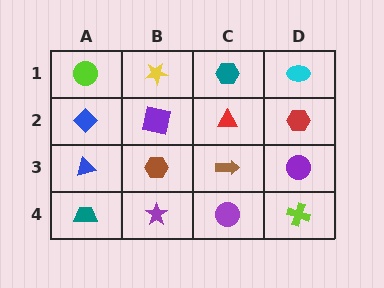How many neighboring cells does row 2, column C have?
4.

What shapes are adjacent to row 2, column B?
A yellow star (row 1, column B), a brown hexagon (row 3, column B), a blue diamond (row 2, column A), a red triangle (row 2, column C).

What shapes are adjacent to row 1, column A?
A blue diamond (row 2, column A), a yellow star (row 1, column B).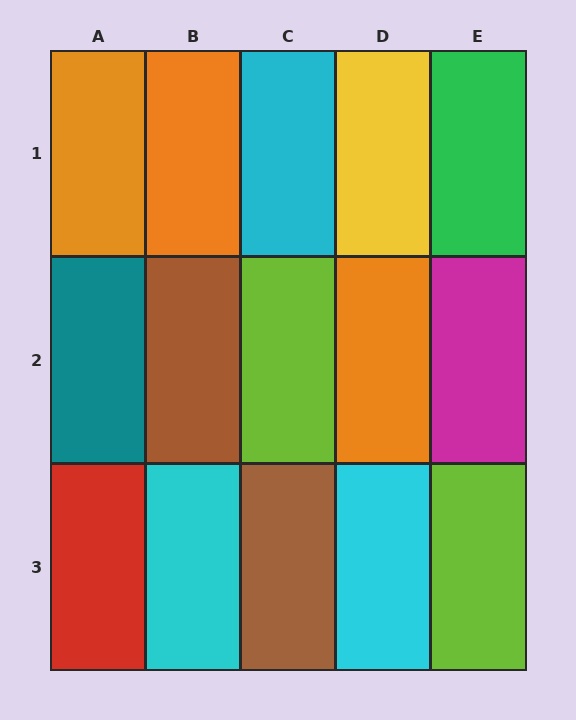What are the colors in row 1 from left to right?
Orange, orange, cyan, yellow, green.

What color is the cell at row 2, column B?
Brown.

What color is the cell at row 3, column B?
Cyan.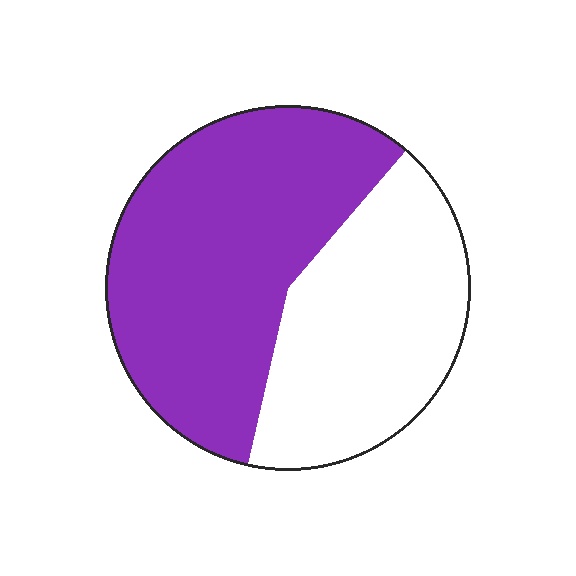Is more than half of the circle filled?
Yes.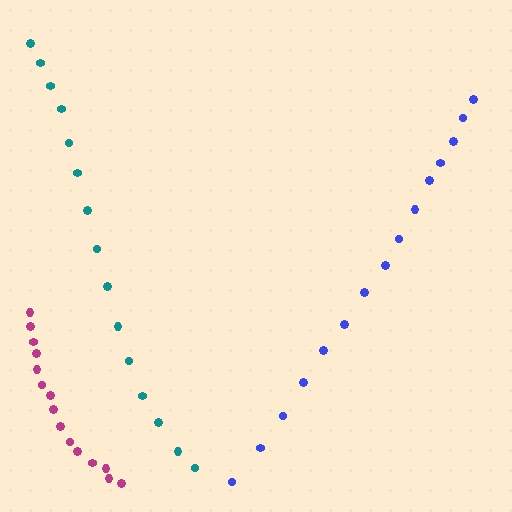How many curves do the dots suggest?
There are 3 distinct paths.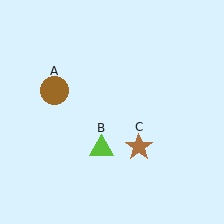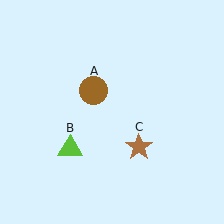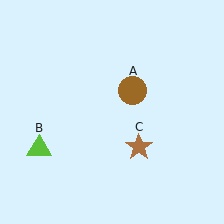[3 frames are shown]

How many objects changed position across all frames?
2 objects changed position: brown circle (object A), lime triangle (object B).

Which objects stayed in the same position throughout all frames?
Brown star (object C) remained stationary.